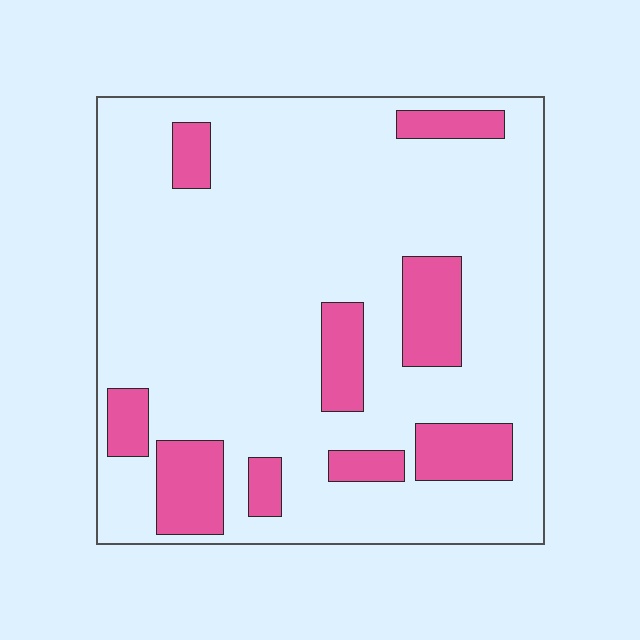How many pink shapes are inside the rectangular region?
9.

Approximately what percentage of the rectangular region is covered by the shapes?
Approximately 20%.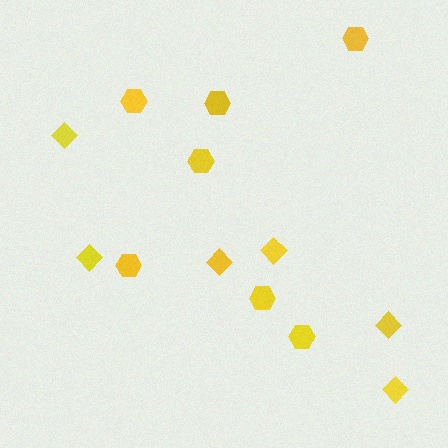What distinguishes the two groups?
There are 2 groups: one group of diamonds (6) and one group of hexagons (7).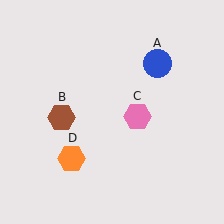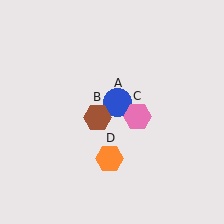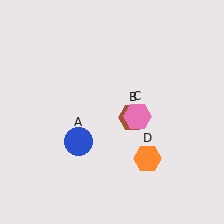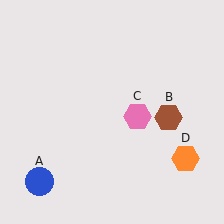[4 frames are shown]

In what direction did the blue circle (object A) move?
The blue circle (object A) moved down and to the left.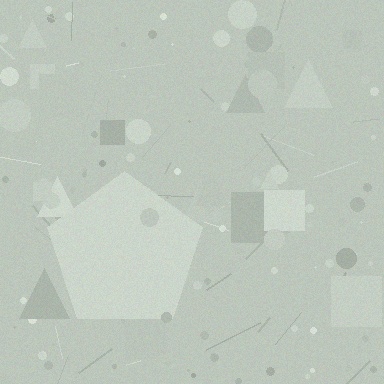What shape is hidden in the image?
A pentagon is hidden in the image.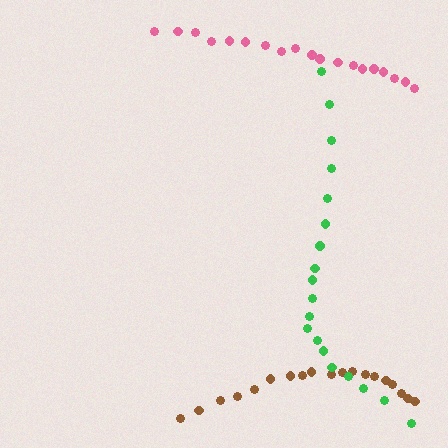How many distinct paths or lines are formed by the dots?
There are 3 distinct paths.